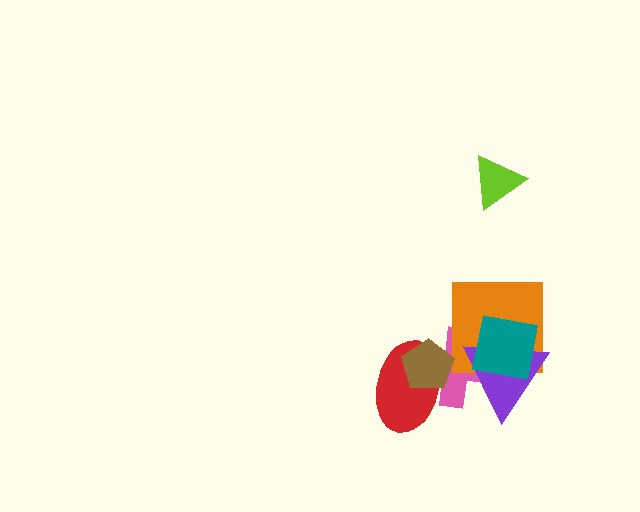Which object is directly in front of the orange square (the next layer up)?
The purple triangle is directly in front of the orange square.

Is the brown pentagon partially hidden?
No, no other shape covers it.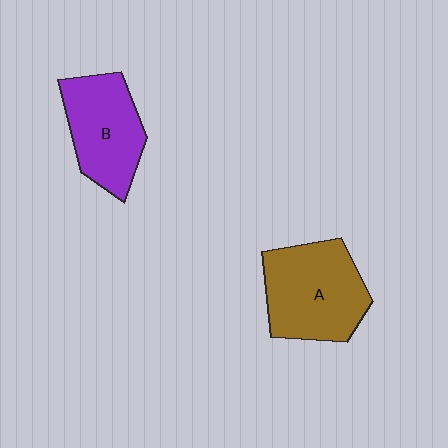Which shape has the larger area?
Shape A (brown).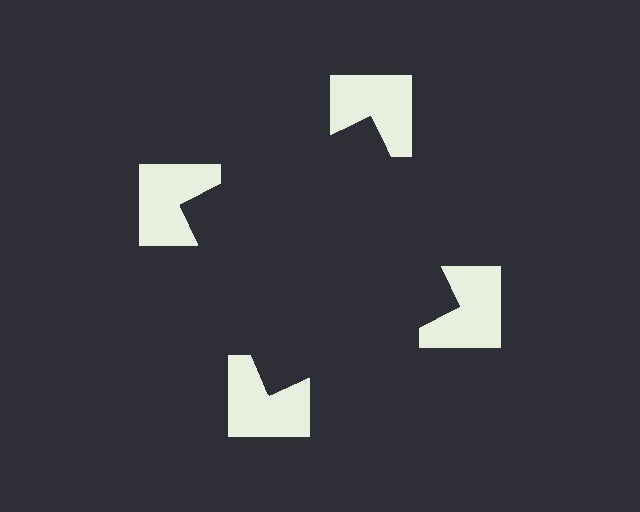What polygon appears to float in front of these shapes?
An illusory square — its edges are inferred from the aligned wedge cuts in the notched squares, not physically drawn.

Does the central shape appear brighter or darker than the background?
It typically appears slightly darker than the background, even though no actual brightness change is drawn.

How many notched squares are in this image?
There are 4 — one at each vertex of the illusory square.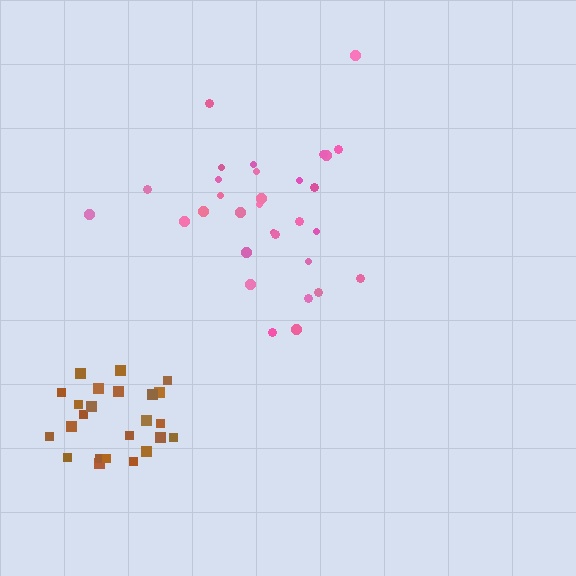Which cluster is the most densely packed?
Brown.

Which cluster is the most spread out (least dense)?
Pink.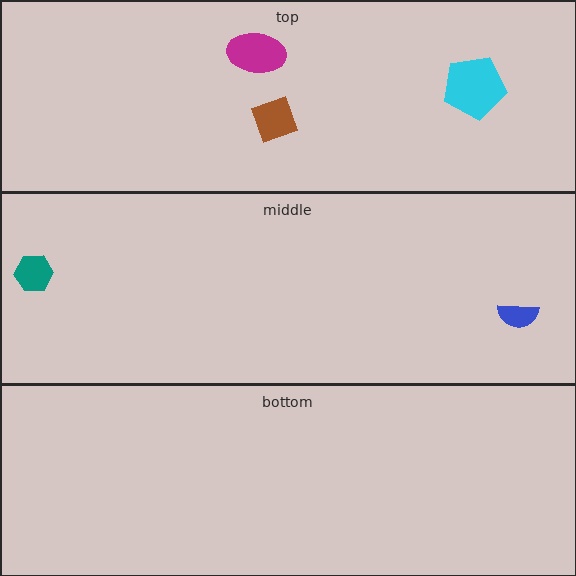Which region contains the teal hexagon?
The middle region.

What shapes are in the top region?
The cyan pentagon, the magenta ellipse, the brown diamond.